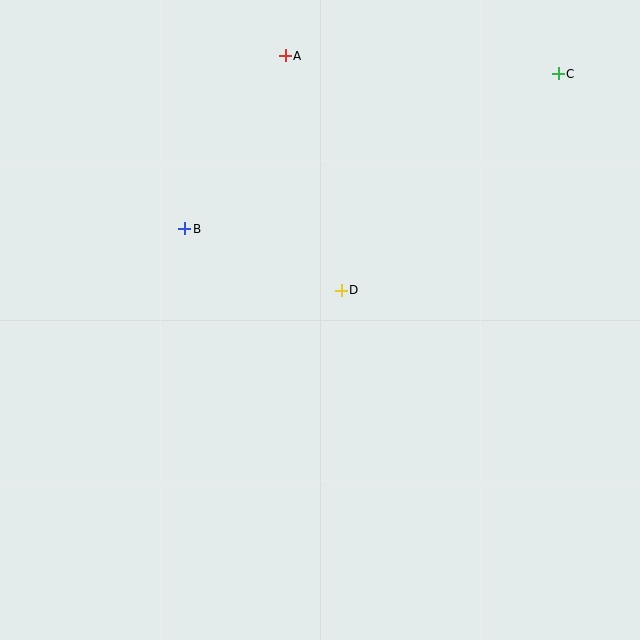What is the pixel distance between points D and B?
The distance between D and B is 168 pixels.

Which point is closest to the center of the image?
Point D at (341, 290) is closest to the center.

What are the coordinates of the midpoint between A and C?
The midpoint between A and C is at (422, 65).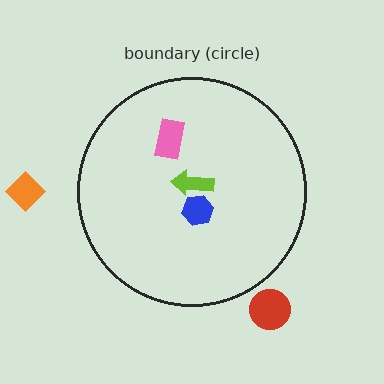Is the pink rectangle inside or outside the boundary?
Inside.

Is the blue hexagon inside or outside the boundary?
Inside.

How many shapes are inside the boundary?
3 inside, 2 outside.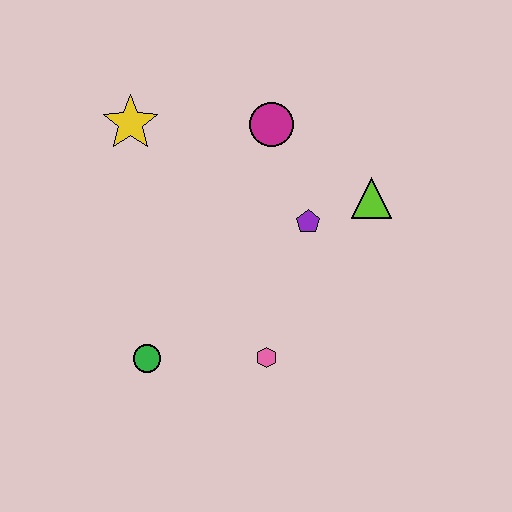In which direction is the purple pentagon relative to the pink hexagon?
The purple pentagon is above the pink hexagon.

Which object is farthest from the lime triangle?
The green circle is farthest from the lime triangle.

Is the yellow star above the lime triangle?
Yes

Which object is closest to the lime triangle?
The purple pentagon is closest to the lime triangle.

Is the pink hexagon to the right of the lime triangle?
No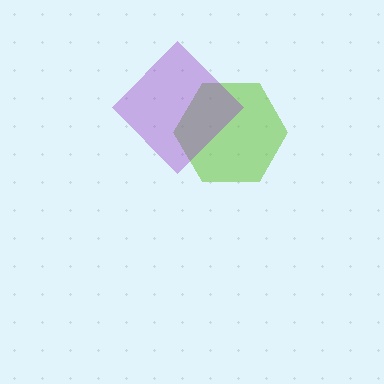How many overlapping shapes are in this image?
There are 2 overlapping shapes in the image.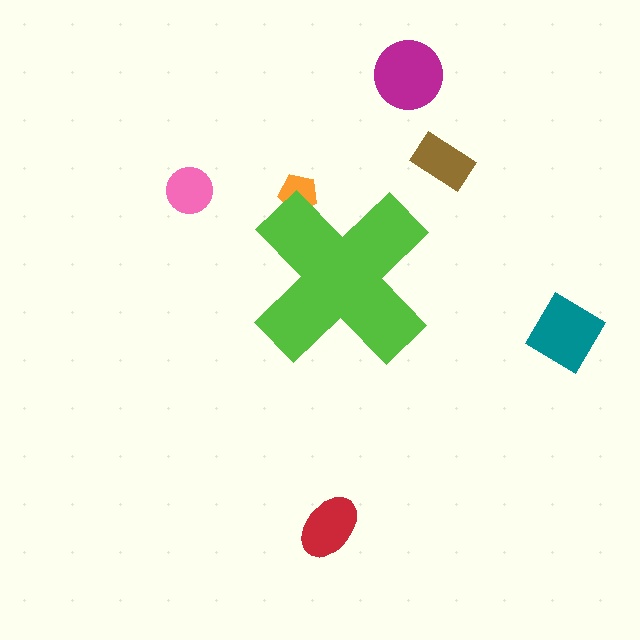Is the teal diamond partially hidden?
No, the teal diamond is fully visible.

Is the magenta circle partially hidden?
No, the magenta circle is fully visible.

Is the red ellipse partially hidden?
No, the red ellipse is fully visible.